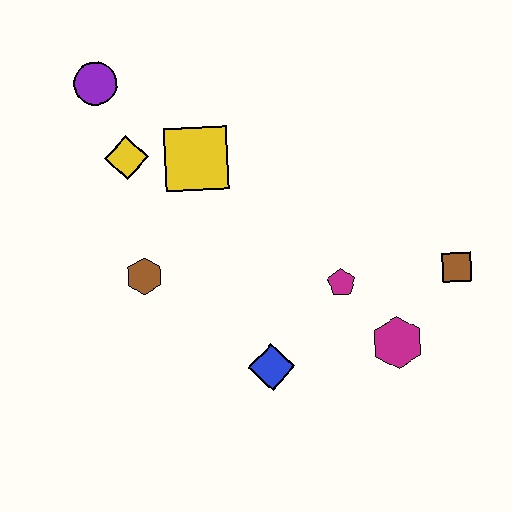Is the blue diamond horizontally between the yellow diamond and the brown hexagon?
No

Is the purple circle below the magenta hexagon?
No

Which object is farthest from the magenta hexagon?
The purple circle is farthest from the magenta hexagon.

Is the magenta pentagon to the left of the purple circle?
No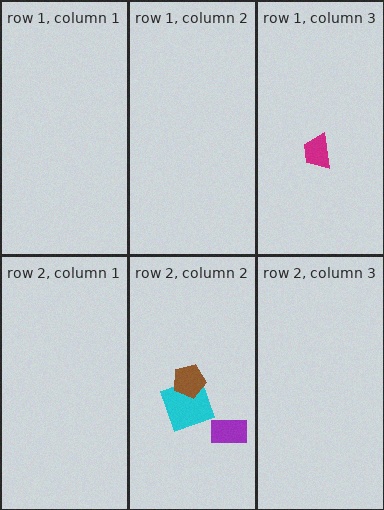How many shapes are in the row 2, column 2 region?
3.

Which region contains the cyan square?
The row 2, column 2 region.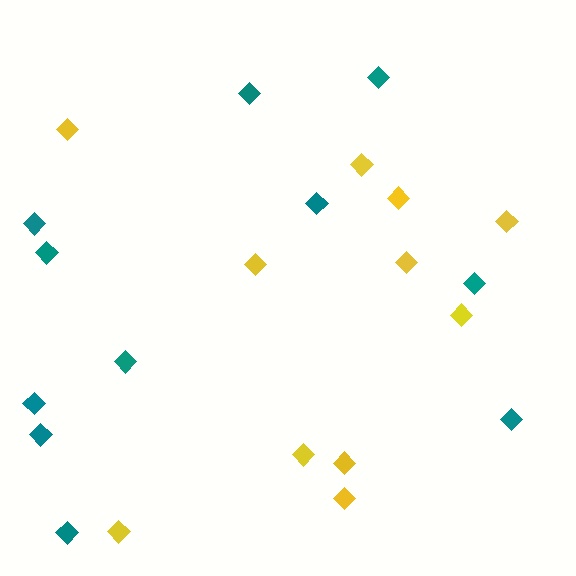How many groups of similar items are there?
There are 2 groups: one group of teal diamonds (11) and one group of yellow diamonds (11).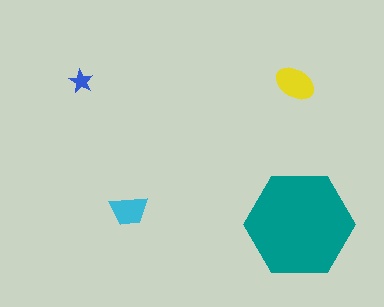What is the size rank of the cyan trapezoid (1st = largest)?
3rd.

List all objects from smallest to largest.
The blue star, the cyan trapezoid, the yellow ellipse, the teal hexagon.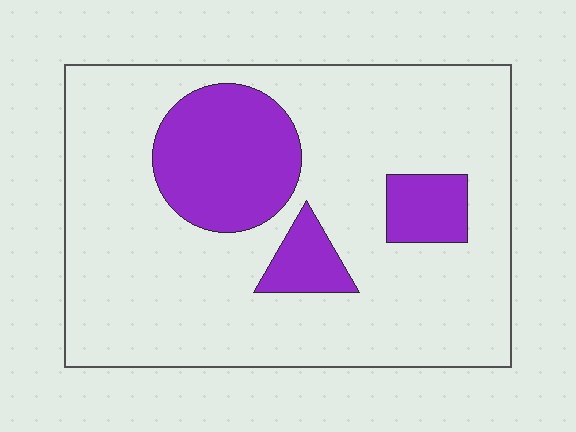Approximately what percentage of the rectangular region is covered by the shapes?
Approximately 20%.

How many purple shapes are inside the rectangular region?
3.